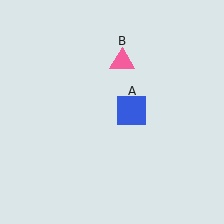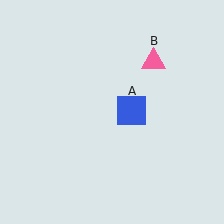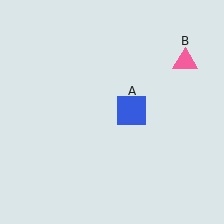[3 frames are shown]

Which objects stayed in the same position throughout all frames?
Blue square (object A) remained stationary.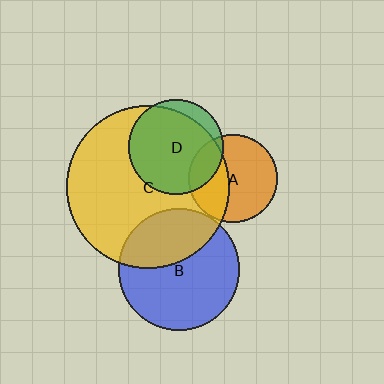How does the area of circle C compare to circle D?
Approximately 3.0 times.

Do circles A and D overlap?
Yes.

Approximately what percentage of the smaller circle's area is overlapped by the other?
Approximately 20%.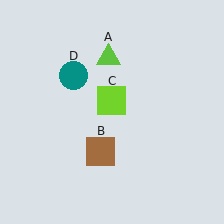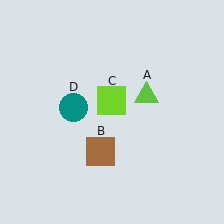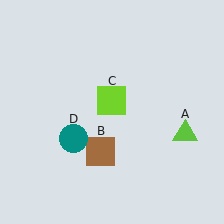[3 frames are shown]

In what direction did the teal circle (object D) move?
The teal circle (object D) moved down.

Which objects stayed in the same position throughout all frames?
Brown square (object B) and lime square (object C) remained stationary.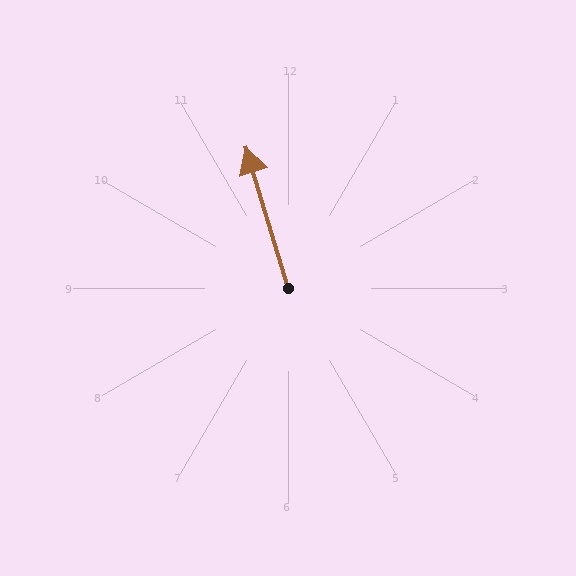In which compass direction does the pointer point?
North.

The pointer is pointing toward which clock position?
Roughly 11 o'clock.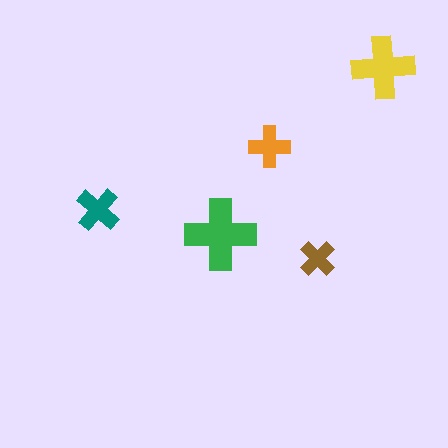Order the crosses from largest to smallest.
the green one, the yellow one, the teal one, the orange one, the brown one.